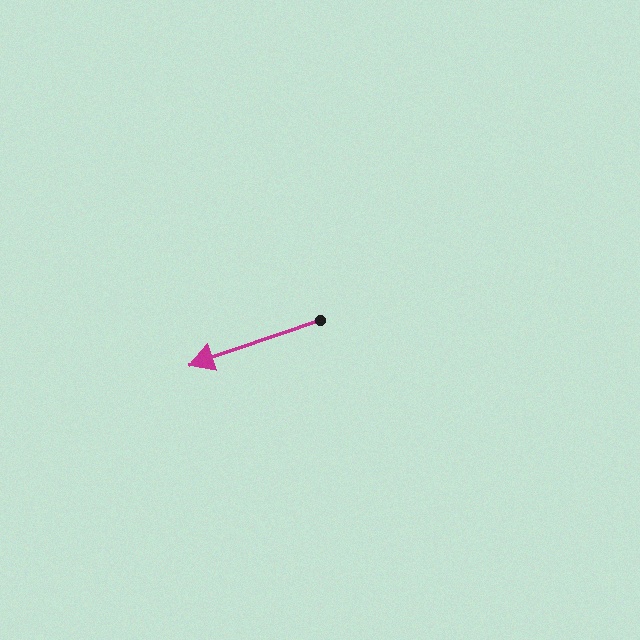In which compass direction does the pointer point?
West.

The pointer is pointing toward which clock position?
Roughly 8 o'clock.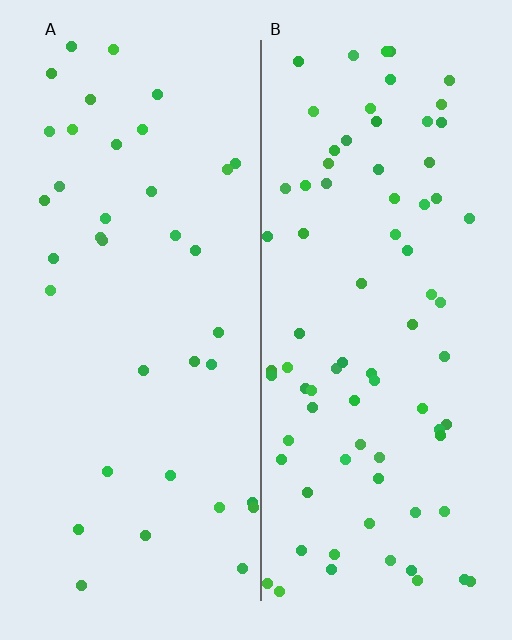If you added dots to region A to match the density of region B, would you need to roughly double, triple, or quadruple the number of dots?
Approximately double.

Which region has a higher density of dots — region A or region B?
B (the right).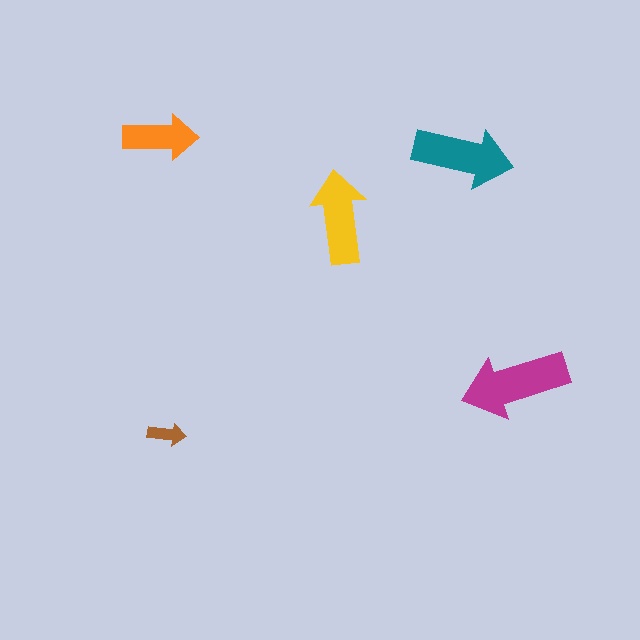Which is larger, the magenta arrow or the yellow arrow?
The magenta one.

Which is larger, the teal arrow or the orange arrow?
The teal one.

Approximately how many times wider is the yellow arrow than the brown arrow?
About 2.5 times wider.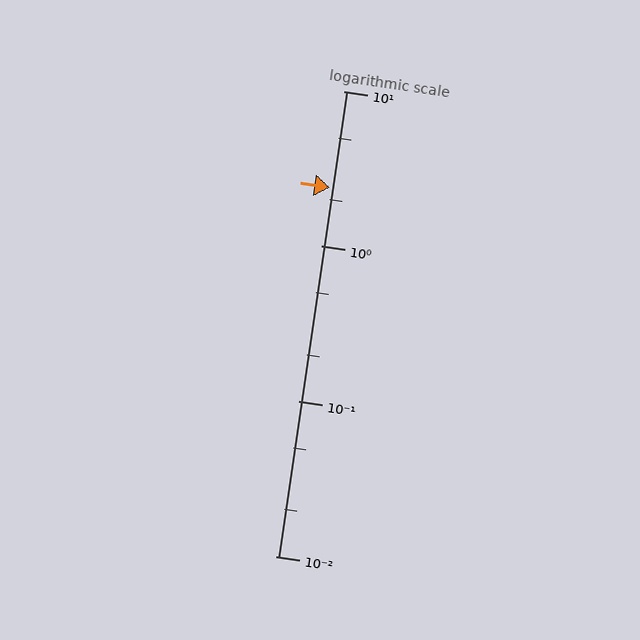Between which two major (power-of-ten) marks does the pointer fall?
The pointer is between 1 and 10.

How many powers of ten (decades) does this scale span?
The scale spans 3 decades, from 0.01 to 10.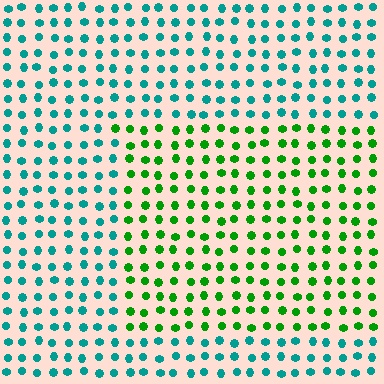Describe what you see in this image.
The image is filled with small teal elements in a uniform arrangement. A rectangle-shaped region is visible where the elements are tinted to a slightly different hue, forming a subtle color boundary.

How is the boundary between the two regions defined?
The boundary is defined purely by a slight shift in hue (about 54 degrees). Spacing, size, and orientation are identical on both sides.